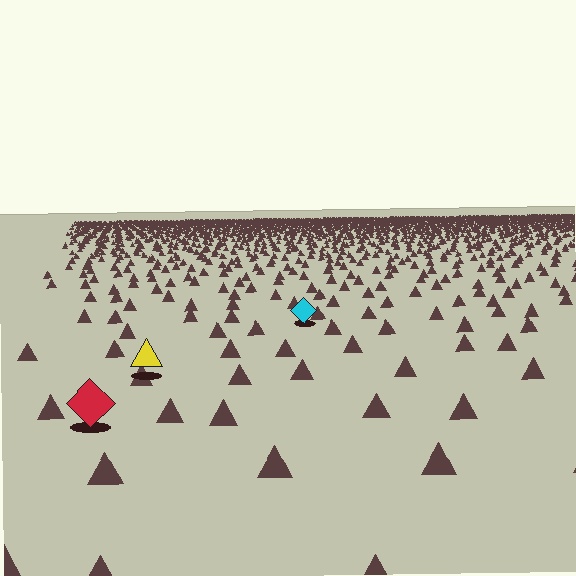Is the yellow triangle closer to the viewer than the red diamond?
No. The red diamond is closer — you can tell from the texture gradient: the ground texture is coarser near it.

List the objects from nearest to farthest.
From nearest to farthest: the red diamond, the yellow triangle, the cyan diamond.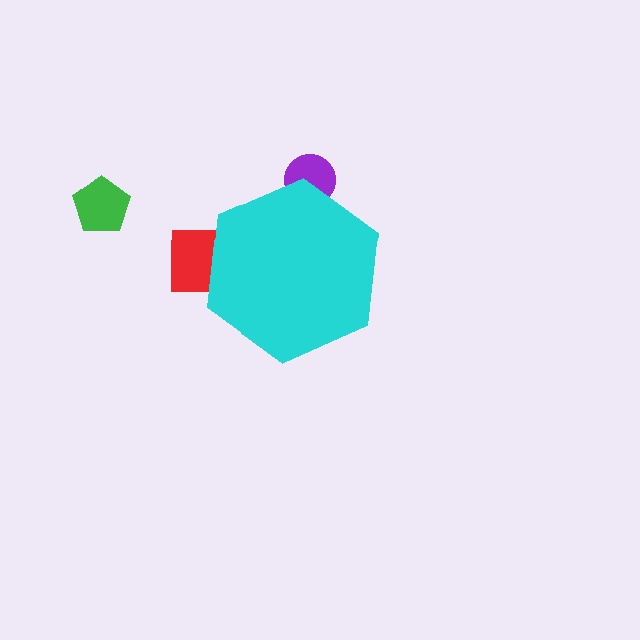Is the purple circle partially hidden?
Yes, the purple circle is partially hidden behind the cyan hexagon.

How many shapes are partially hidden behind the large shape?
2 shapes are partially hidden.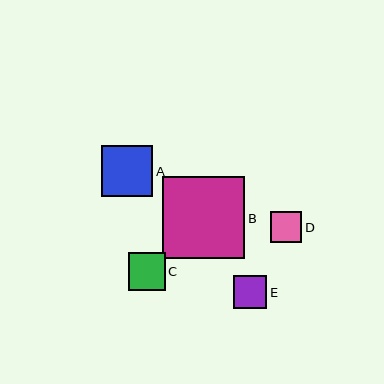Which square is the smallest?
Square D is the smallest with a size of approximately 31 pixels.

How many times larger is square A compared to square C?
Square A is approximately 1.4 times the size of square C.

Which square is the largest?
Square B is the largest with a size of approximately 82 pixels.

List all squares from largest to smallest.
From largest to smallest: B, A, C, E, D.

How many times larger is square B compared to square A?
Square B is approximately 1.6 times the size of square A.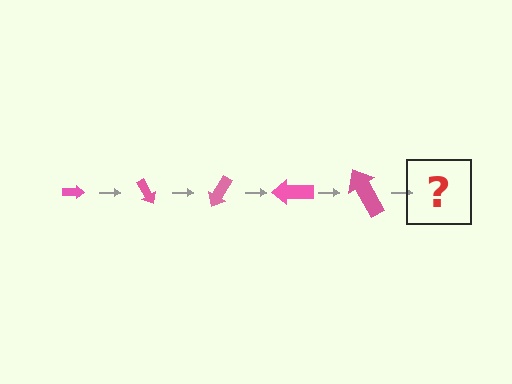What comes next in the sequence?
The next element should be an arrow, larger than the previous one and rotated 300 degrees from the start.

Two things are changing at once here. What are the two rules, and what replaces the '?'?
The two rules are that the arrow grows larger each step and it rotates 60 degrees each step. The '?' should be an arrow, larger than the previous one and rotated 300 degrees from the start.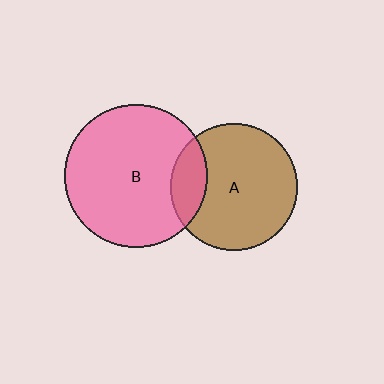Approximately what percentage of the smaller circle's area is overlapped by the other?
Approximately 20%.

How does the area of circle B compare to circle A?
Approximately 1.3 times.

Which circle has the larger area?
Circle B (pink).